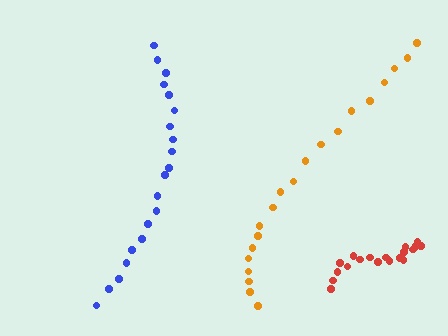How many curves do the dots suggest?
There are 3 distinct paths.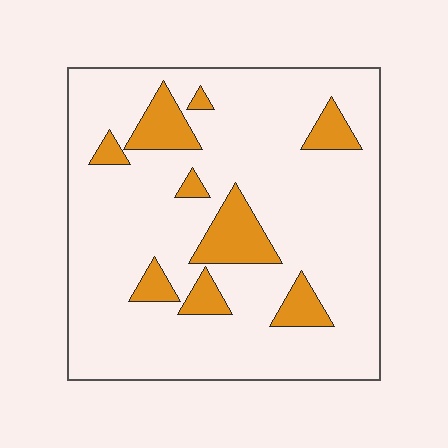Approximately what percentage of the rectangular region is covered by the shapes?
Approximately 15%.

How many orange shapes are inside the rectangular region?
9.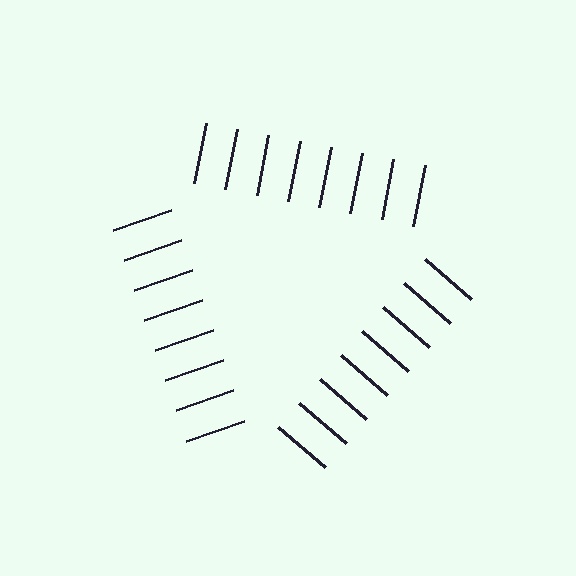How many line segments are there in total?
24 — 8 along each of the 3 edges.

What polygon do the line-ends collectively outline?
An illusory triangle — the line segments terminate on its edges but no continuous stroke is drawn.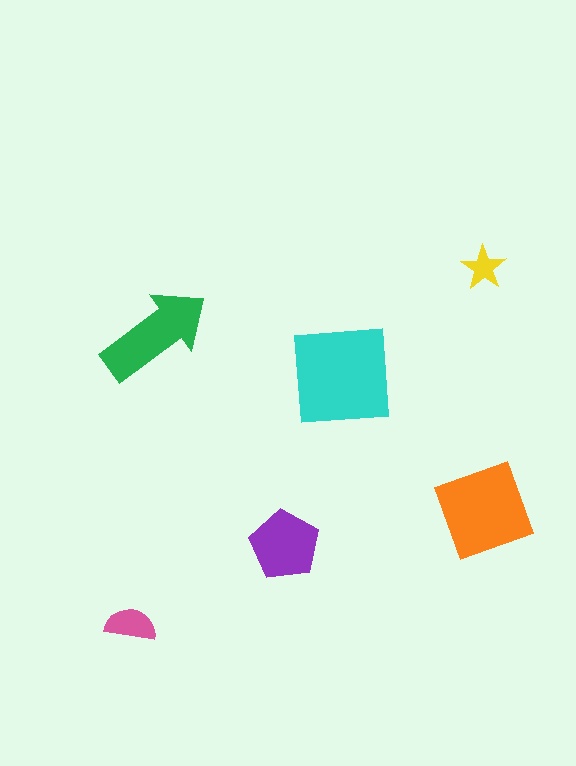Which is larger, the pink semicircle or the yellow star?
The pink semicircle.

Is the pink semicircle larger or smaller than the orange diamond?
Smaller.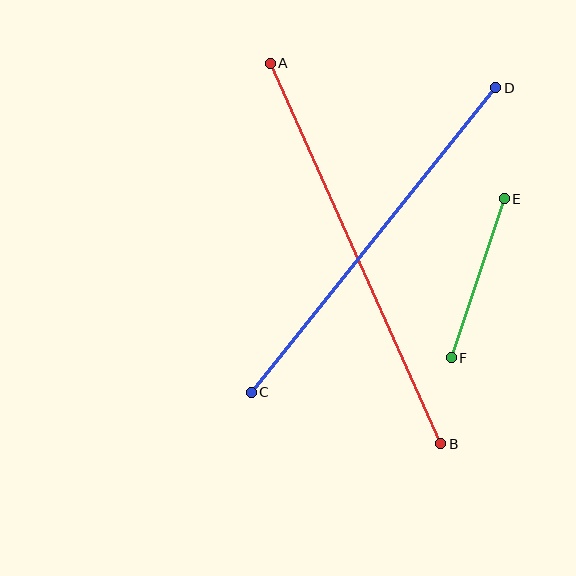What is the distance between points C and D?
The distance is approximately 390 pixels.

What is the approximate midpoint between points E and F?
The midpoint is at approximately (478, 278) pixels.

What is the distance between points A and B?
The distance is approximately 417 pixels.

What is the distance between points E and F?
The distance is approximately 168 pixels.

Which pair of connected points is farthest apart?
Points A and B are farthest apart.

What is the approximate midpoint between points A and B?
The midpoint is at approximately (355, 253) pixels.